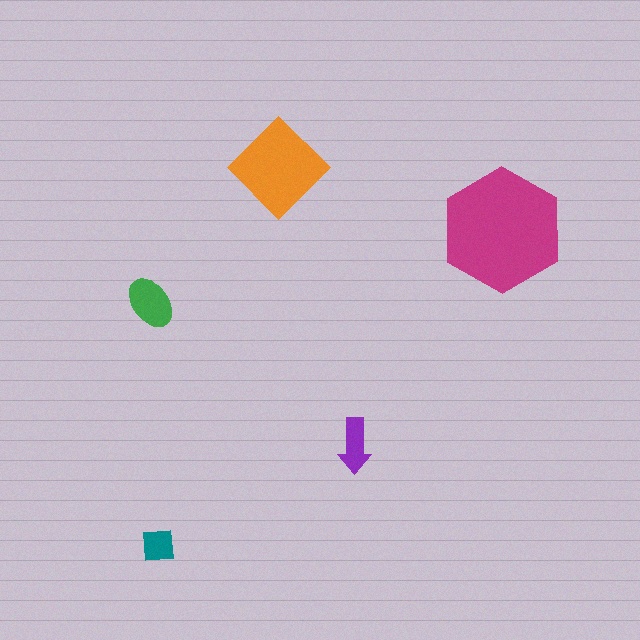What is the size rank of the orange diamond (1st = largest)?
2nd.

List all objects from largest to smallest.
The magenta hexagon, the orange diamond, the green ellipse, the purple arrow, the teal square.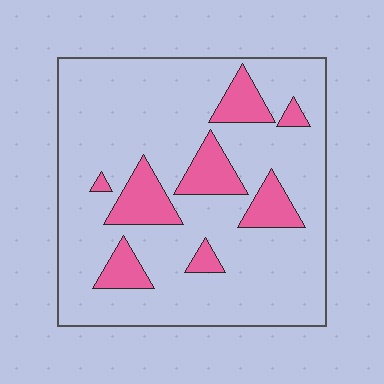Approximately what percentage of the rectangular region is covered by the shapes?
Approximately 20%.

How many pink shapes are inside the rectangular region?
8.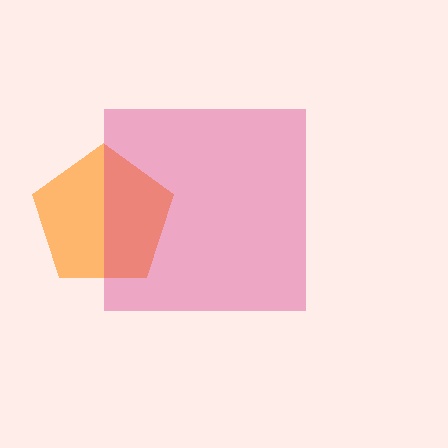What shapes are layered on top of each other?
The layered shapes are: an orange pentagon, a magenta square.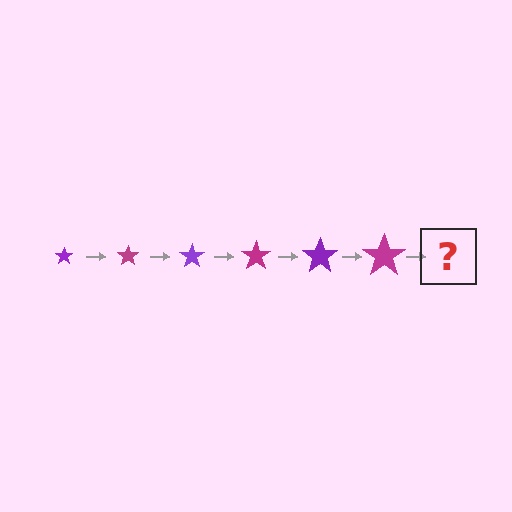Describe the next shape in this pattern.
It should be a purple star, larger than the previous one.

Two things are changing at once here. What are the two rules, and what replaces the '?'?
The two rules are that the star grows larger each step and the color cycles through purple and magenta. The '?' should be a purple star, larger than the previous one.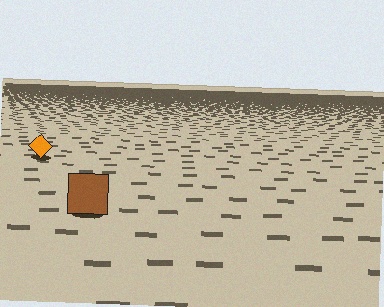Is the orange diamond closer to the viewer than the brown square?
No. The brown square is closer — you can tell from the texture gradient: the ground texture is coarser near it.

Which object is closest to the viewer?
The brown square is closest. The texture marks near it are larger and more spread out.